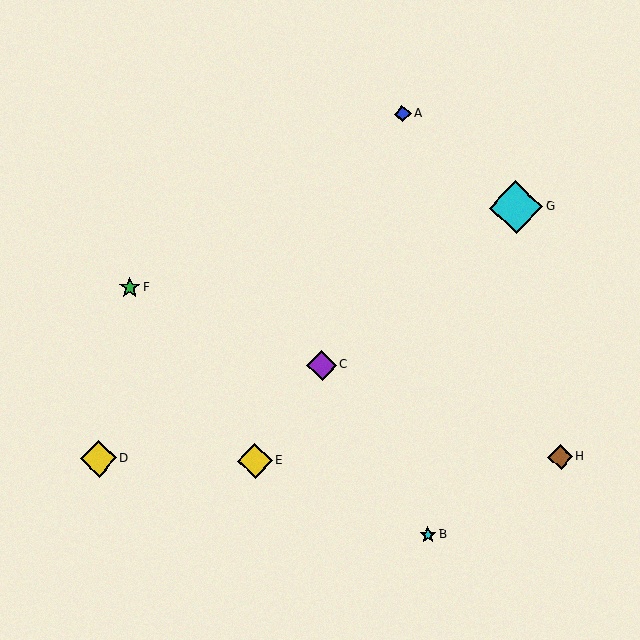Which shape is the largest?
The cyan diamond (labeled G) is the largest.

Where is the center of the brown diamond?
The center of the brown diamond is at (560, 457).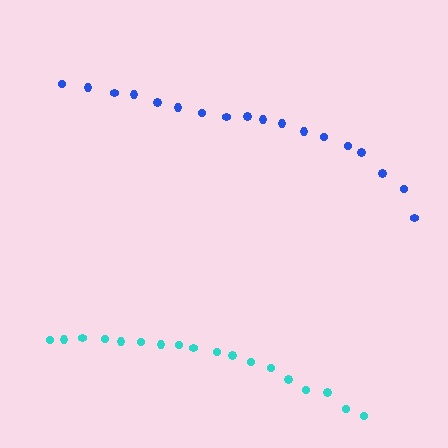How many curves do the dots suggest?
There are 2 distinct paths.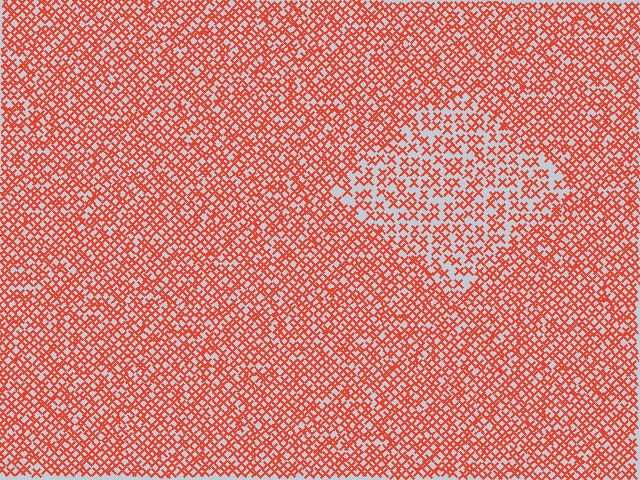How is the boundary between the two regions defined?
The boundary is defined by a change in element density (approximately 1.7x ratio). All elements are the same color, size, and shape.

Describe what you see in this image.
The image contains small red elements arranged at two different densities. A diamond-shaped region is visible where the elements are less densely packed than the surrounding area.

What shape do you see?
I see a diamond.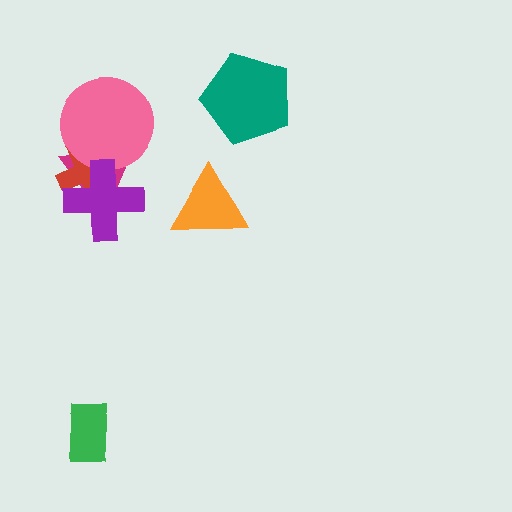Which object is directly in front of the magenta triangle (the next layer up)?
The red cross is directly in front of the magenta triangle.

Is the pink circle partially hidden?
Yes, it is partially covered by another shape.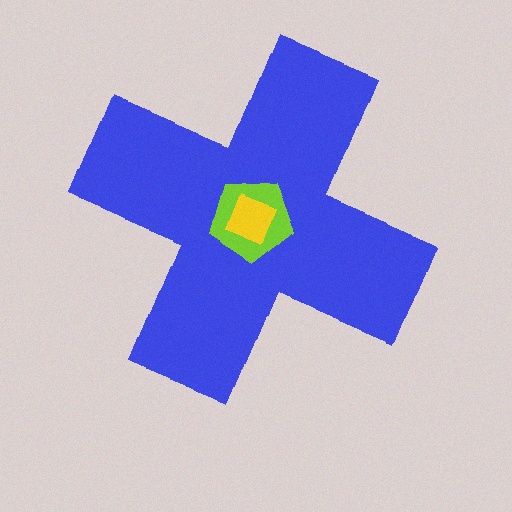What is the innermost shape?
The yellow square.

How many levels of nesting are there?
3.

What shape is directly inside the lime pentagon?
The yellow square.